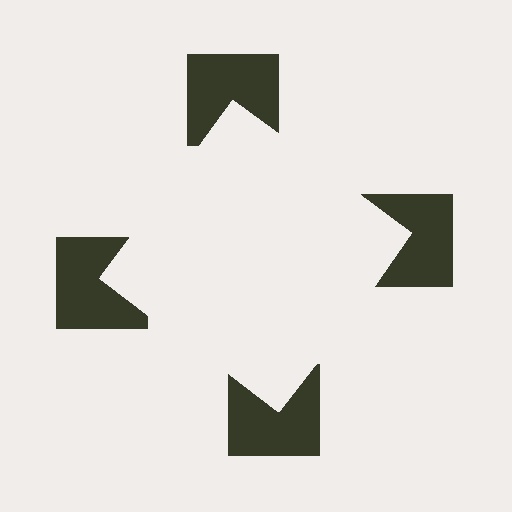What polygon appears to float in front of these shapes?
An illusory square — its edges are inferred from the aligned wedge cuts in the notched squares, not physically drawn.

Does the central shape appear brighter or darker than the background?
It typically appears slightly brighter than the background, even though no actual brightness change is drawn.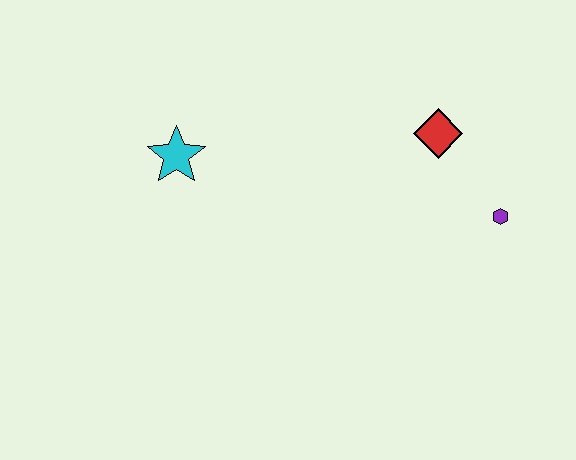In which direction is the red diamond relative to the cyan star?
The red diamond is to the right of the cyan star.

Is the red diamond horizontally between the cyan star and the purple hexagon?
Yes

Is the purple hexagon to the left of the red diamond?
No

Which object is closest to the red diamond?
The purple hexagon is closest to the red diamond.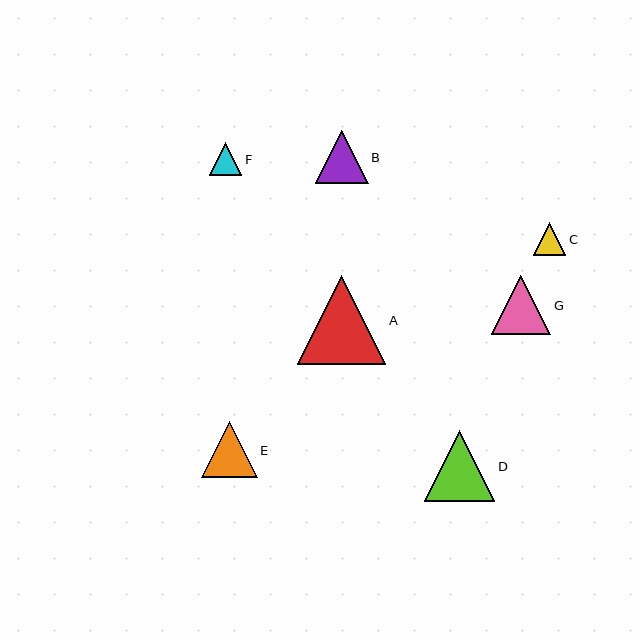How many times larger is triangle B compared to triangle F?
Triangle B is approximately 1.6 times the size of triangle F.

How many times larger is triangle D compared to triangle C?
Triangle D is approximately 2.2 times the size of triangle C.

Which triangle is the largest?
Triangle A is the largest with a size of approximately 88 pixels.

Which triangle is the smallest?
Triangle F is the smallest with a size of approximately 33 pixels.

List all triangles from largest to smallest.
From largest to smallest: A, D, G, E, B, C, F.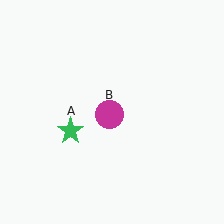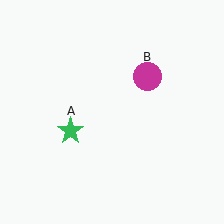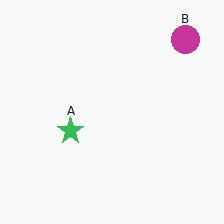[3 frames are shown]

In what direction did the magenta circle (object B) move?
The magenta circle (object B) moved up and to the right.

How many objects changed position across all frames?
1 object changed position: magenta circle (object B).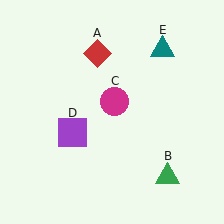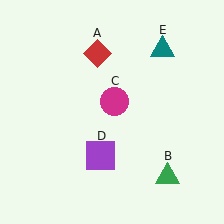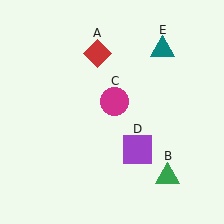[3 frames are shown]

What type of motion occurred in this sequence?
The purple square (object D) rotated counterclockwise around the center of the scene.